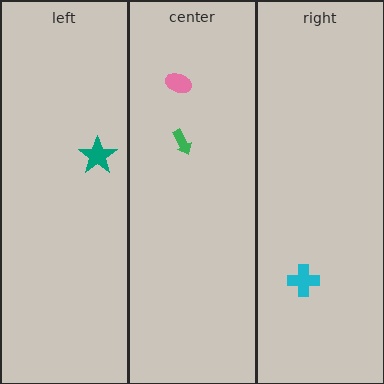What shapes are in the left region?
The teal star.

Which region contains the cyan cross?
The right region.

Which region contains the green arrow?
The center region.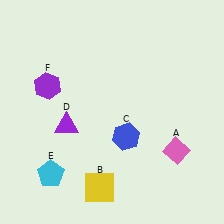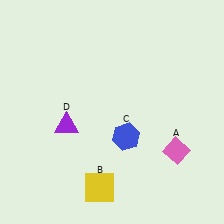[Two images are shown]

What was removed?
The purple hexagon (F), the cyan pentagon (E) were removed in Image 2.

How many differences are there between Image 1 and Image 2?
There are 2 differences between the two images.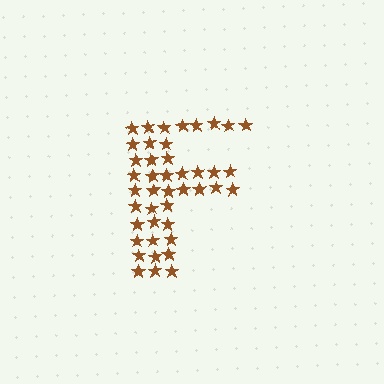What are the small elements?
The small elements are stars.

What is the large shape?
The large shape is the letter F.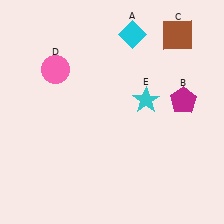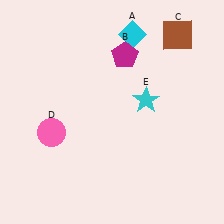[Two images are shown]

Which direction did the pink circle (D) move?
The pink circle (D) moved down.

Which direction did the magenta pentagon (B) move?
The magenta pentagon (B) moved left.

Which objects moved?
The objects that moved are: the magenta pentagon (B), the pink circle (D).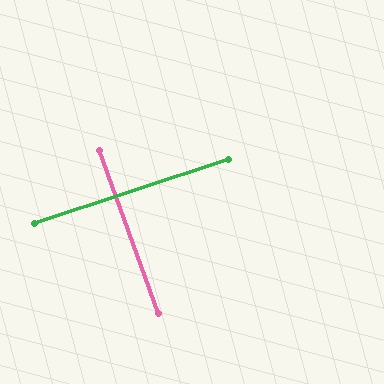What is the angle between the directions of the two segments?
Approximately 89 degrees.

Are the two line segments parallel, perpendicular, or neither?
Perpendicular — they meet at approximately 89°.